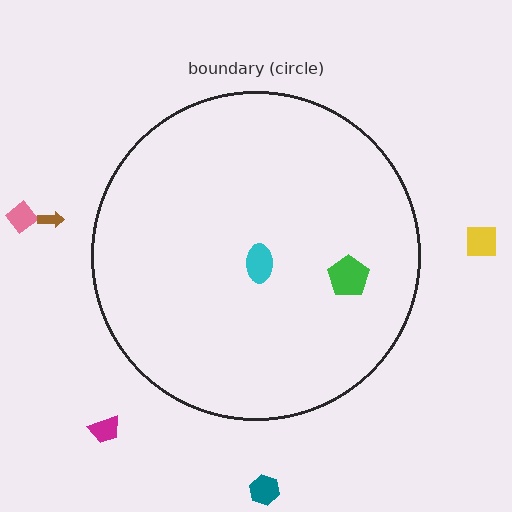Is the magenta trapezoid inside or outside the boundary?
Outside.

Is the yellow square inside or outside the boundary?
Outside.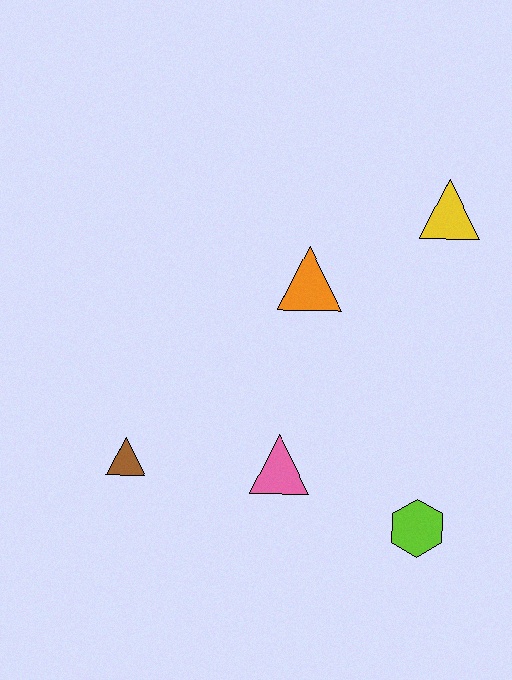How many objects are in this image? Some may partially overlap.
There are 5 objects.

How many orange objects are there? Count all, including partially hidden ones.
There is 1 orange object.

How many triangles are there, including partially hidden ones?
There are 4 triangles.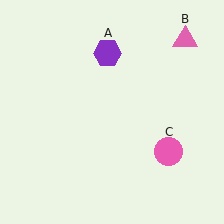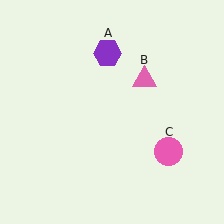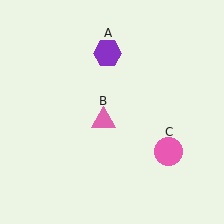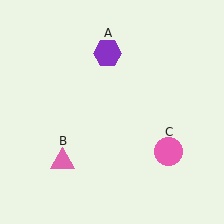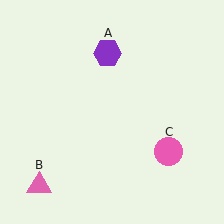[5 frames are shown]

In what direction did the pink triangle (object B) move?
The pink triangle (object B) moved down and to the left.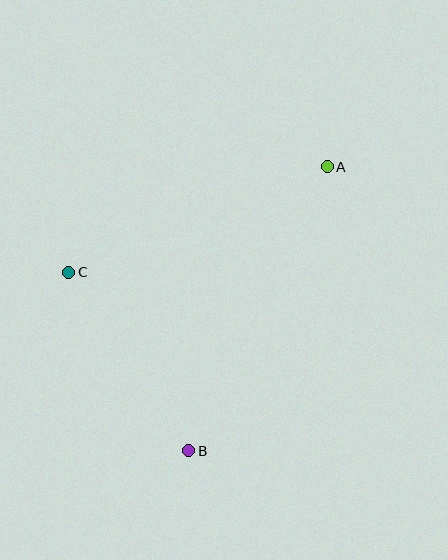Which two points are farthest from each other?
Points A and B are farthest from each other.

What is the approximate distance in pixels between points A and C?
The distance between A and C is approximately 279 pixels.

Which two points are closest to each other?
Points B and C are closest to each other.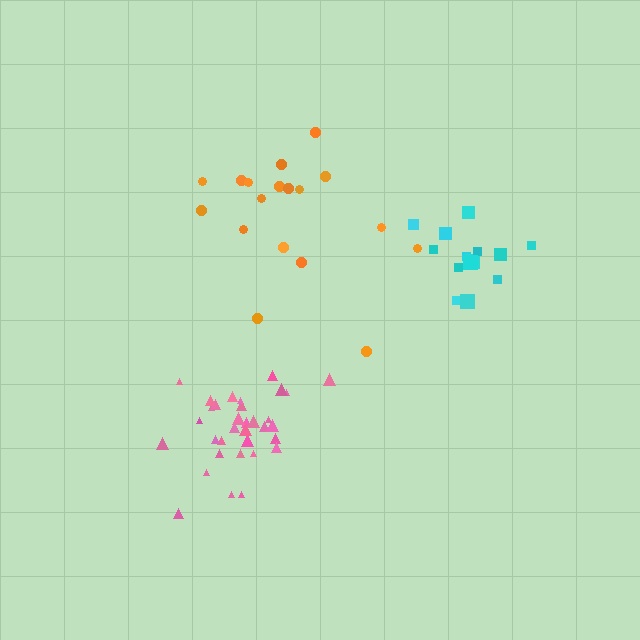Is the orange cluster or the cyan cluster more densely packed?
Cyan.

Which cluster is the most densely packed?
Pink.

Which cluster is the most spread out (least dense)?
Orange.